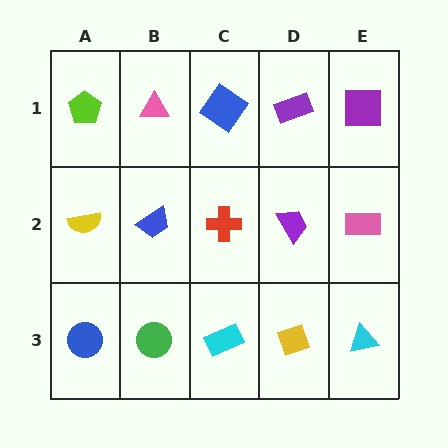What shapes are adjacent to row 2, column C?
A blue diamond (row 1, column C), a cyan rectangle (row 3, column C), a blue trapezoid (row 2, column B), a purple trapezoid (row 2, column D).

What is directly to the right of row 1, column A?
A pink triangle.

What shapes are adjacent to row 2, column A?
A lime pentagon (row 1, column A), a blue circle (row 3, column A), a blue trapezoid (row 2, column B).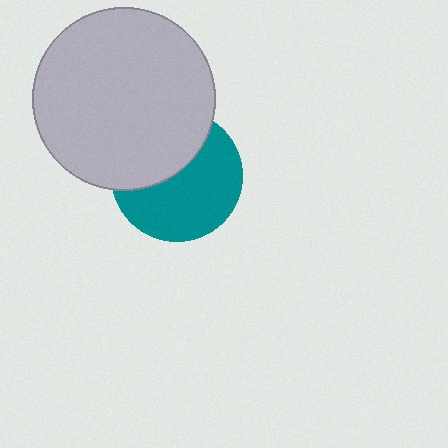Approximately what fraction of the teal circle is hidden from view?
Roughly 41% of the teal circle is hidden behind the light gray circle.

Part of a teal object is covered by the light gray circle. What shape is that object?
It is a circle.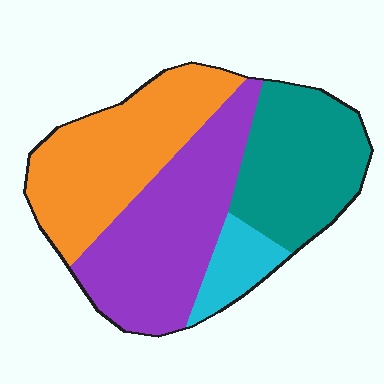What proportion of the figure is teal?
Teal takes up about one quarter (1/4) of the figure.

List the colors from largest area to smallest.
From largest to smallest: purple, orange, teal, cyan.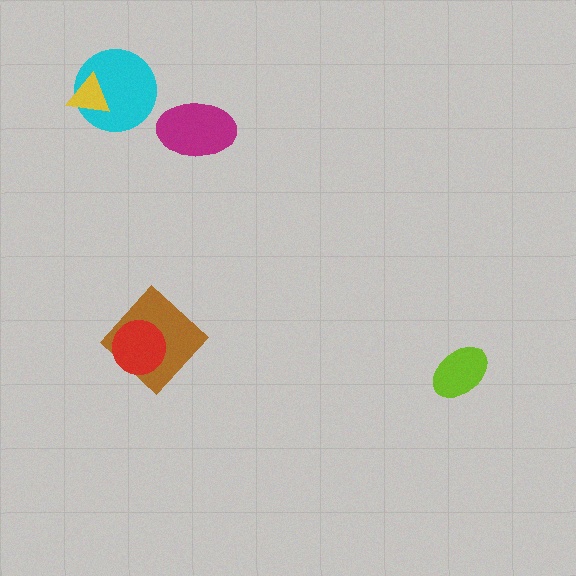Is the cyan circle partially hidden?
Yes, it is partially covered by another shape.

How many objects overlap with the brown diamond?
1 object overlaps with the brown diamond.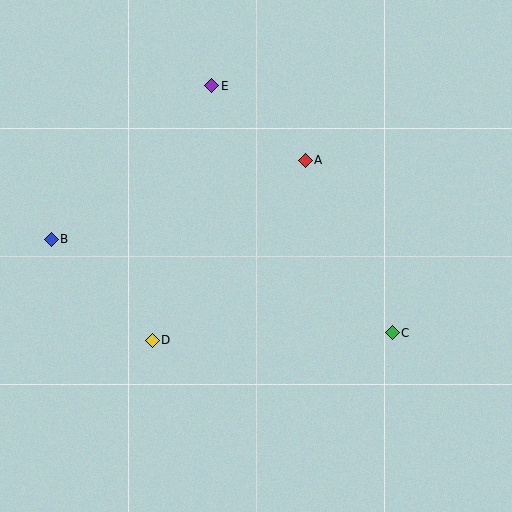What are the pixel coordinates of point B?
Point B is at (51, 239).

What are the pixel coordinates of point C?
Point C is at (392, 333).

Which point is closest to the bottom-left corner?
Point D is closest to the bottom-left corner.